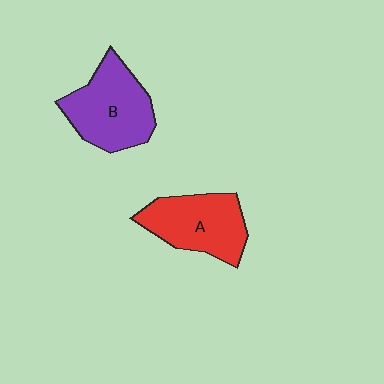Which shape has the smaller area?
Shape A (red).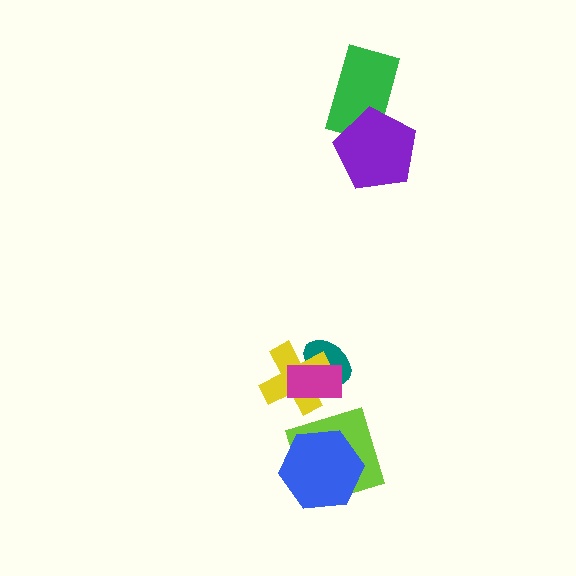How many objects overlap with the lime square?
1 object overlaps with the lime square.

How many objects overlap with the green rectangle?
1 object overlaps with the green rectangle.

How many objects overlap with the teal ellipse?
2 objects overlap with the teal ellipse.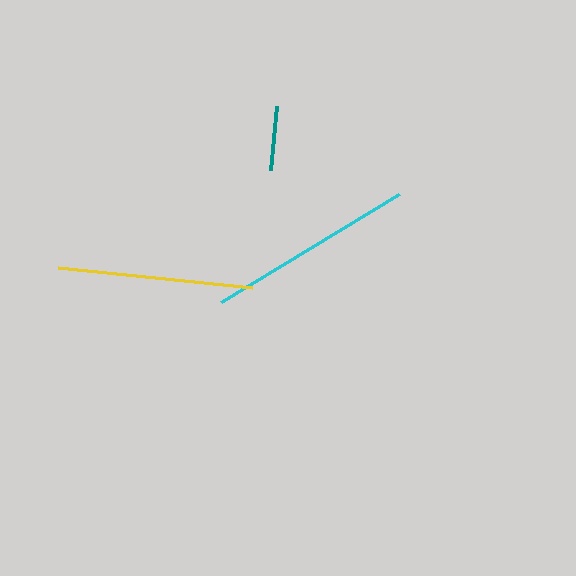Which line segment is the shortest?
The teal line is the shortest at approximately 65 pixels.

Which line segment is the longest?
The cyan line is the longest at approximately 209 pixels.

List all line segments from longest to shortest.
From longest to shortest: cyan, yellow, teal.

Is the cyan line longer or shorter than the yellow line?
The cyan line is longer than the yellow line.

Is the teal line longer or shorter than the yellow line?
The yellow line is longer than the teal line.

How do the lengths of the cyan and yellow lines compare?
The cyan and yellow lines are approximately the same length.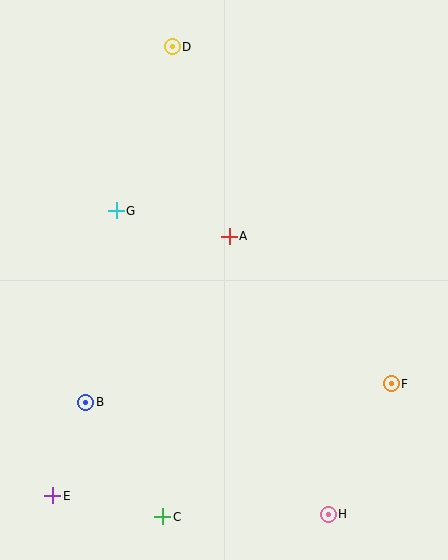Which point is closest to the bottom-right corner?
Point H is closest to the bottom-right corner.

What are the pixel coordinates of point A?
Point A is at (229, 236).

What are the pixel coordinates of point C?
Point C is at (163, 517).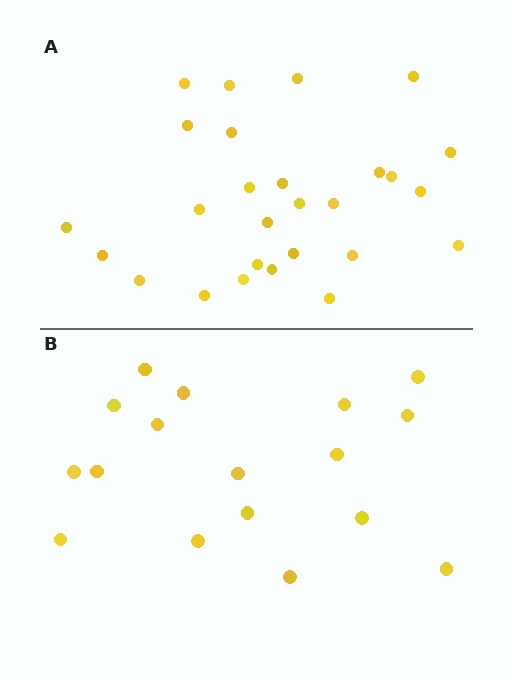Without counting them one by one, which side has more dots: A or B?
Region A (the top region) has more dots.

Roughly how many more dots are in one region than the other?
Region A has roughly 10 or so more dots than region B.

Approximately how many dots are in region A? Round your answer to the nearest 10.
About 30 dots. (The exact count is 27, which rounds to 30.)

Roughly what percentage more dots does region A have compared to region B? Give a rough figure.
About 60% more.